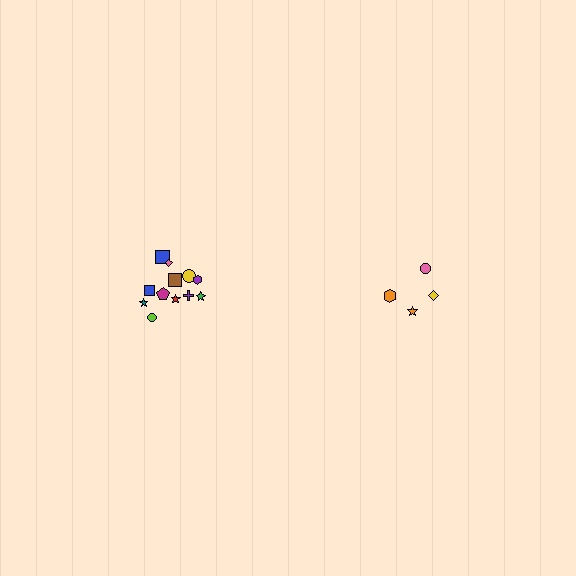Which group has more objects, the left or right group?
The left group.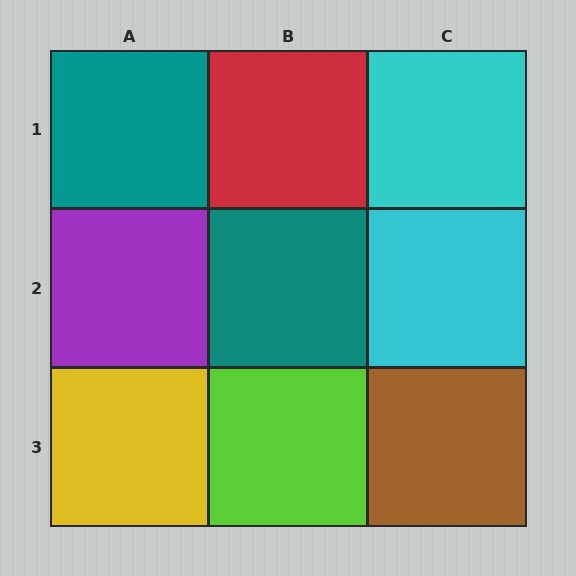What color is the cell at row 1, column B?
Red.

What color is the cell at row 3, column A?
Yellow.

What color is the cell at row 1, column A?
Teal.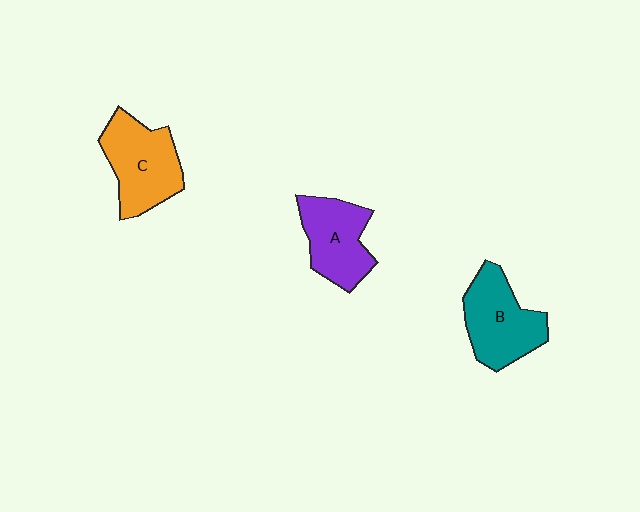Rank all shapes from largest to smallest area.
From largest to smallest: C (orange), B (teal), A (purple).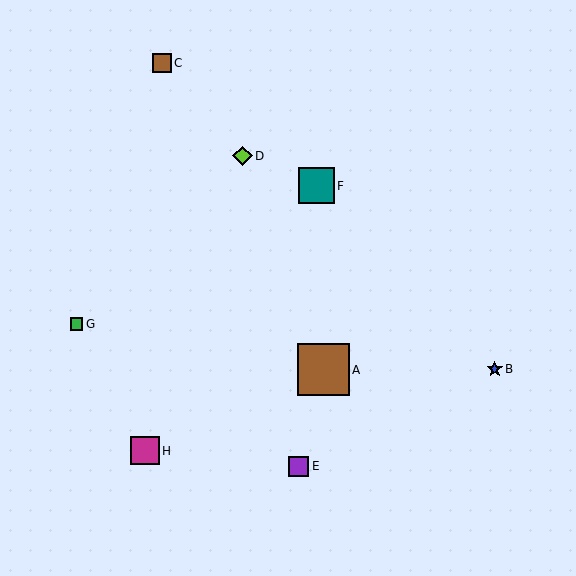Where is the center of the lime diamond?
The center of the lime diamond is at (242, 156).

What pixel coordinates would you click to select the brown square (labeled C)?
Click at (162, 63) to select the brown square C.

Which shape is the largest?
The brown square (labeled A) is the largest.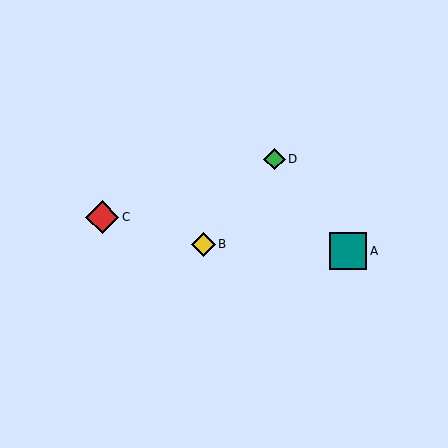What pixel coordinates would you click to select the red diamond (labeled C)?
Click at (102, 217) to select the red diamond C.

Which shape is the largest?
The teal square (labeled A) is the largest.